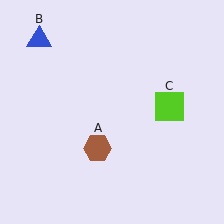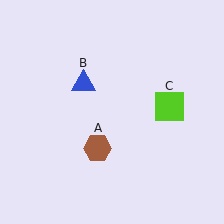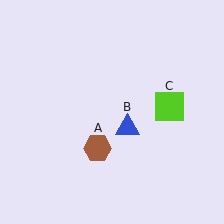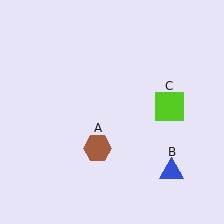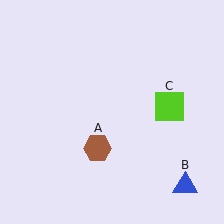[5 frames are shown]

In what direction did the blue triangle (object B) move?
The blue triangle (object B) moved down and to the right.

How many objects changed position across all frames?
1 object changed position: blue triangle (object B).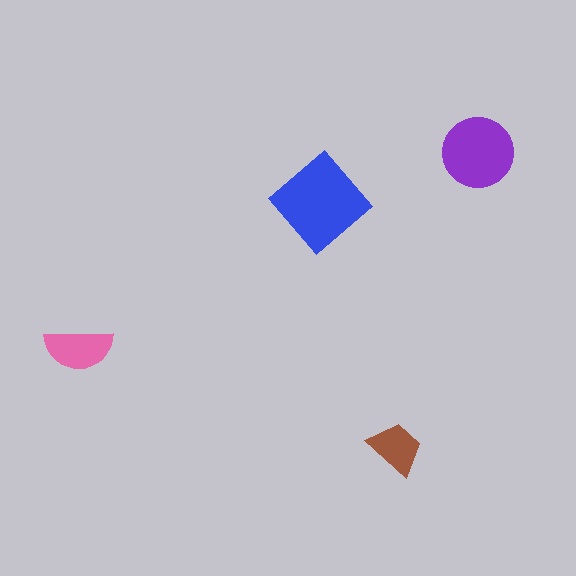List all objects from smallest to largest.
The brown trapezoid, the pink semicircle, the purple circle, the blue diamond.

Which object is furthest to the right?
The purple circle is rightmost.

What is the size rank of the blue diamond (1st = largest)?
1st.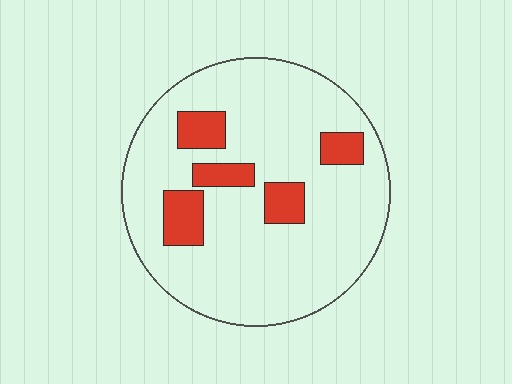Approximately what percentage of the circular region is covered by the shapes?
Approximately 15%.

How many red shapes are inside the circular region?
5.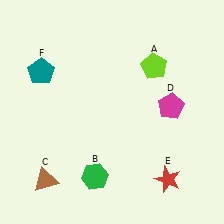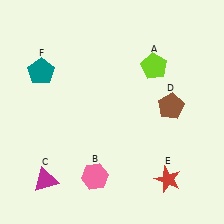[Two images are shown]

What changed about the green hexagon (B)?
In Image 1, B is green. In Image 2, it changed to pink.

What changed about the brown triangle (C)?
In Image 1, C is brown. In Image 2, it changed to magenta.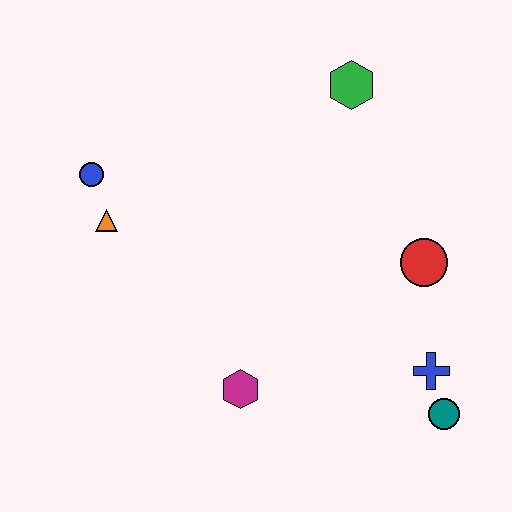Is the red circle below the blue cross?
No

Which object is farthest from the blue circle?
The teal circle is farthest from the blue circle.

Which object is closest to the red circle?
The blue cross is closest to the red circle.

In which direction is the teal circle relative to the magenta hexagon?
The teal circle is to the right of the magenta hexagon.